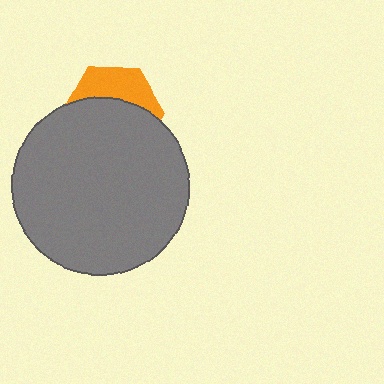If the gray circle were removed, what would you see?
You would see the complete orange hexagon.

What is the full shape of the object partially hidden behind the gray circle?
The partially hidden object is an orange hexagon.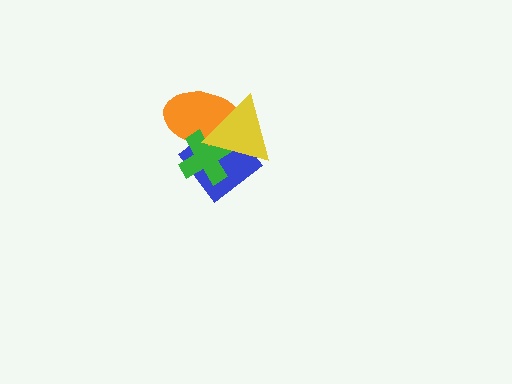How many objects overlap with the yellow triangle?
3 objects overlap with the yellow triangle.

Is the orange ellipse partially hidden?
Yes, it is partially covered by another shape.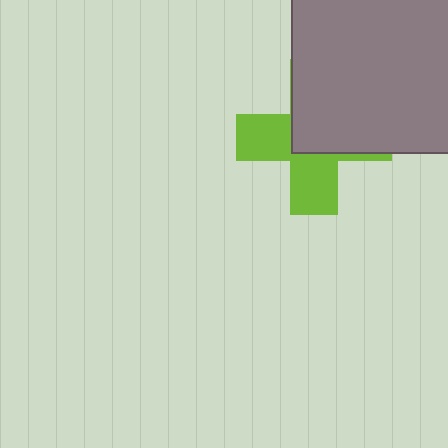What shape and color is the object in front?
The object in front is a gray square.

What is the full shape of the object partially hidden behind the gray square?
The partially hidden object is a lime cross.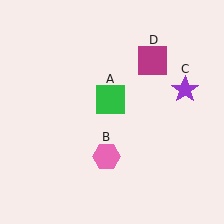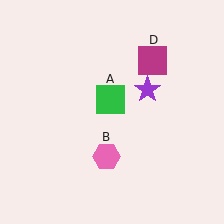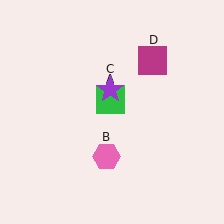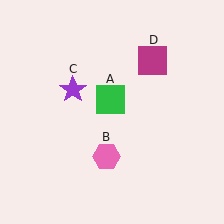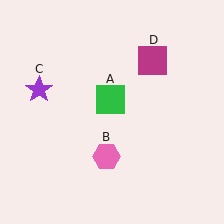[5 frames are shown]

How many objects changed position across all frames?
1 object changed position: purple star (object C).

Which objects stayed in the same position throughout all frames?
Green square (object A) and pink hexagon (object B) and magenta square (object D) remained stationary.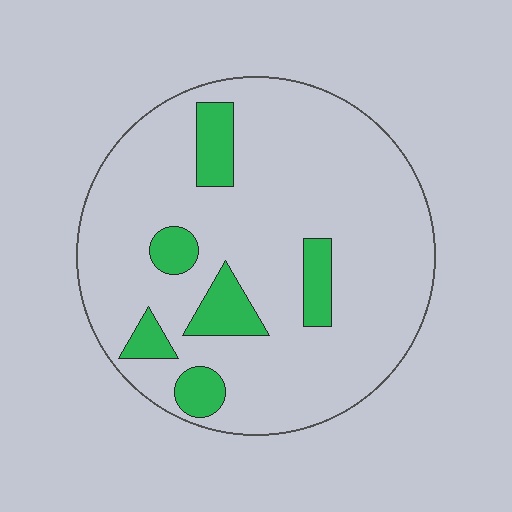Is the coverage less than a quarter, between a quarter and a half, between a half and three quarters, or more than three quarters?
Less than a quarter.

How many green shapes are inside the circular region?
6.